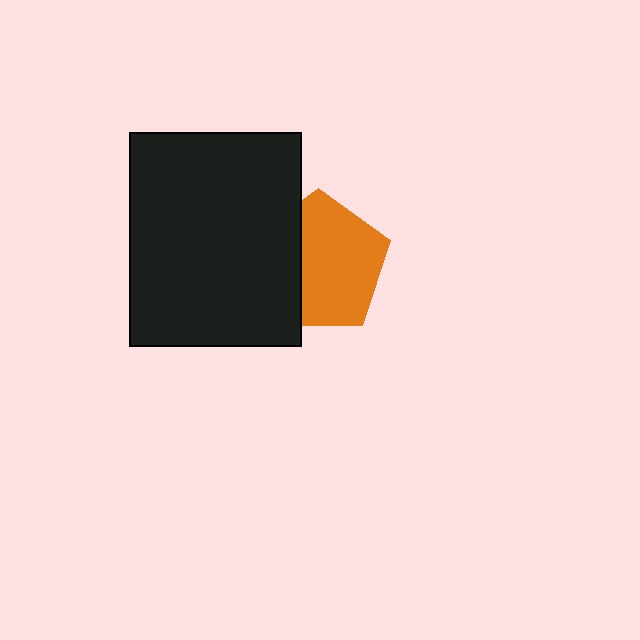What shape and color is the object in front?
The object in front is a black rectangle.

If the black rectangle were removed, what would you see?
You would see the complete orange pentagon.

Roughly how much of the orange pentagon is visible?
Most of it is visible (roughly 66%).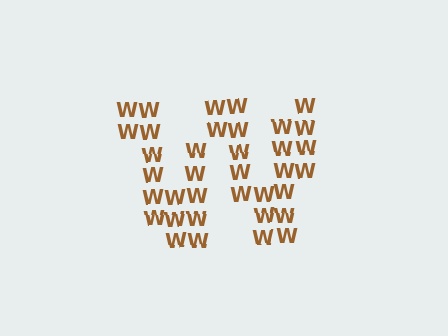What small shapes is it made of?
It is made of small letter W's.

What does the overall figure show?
The overall figure shows the letter W.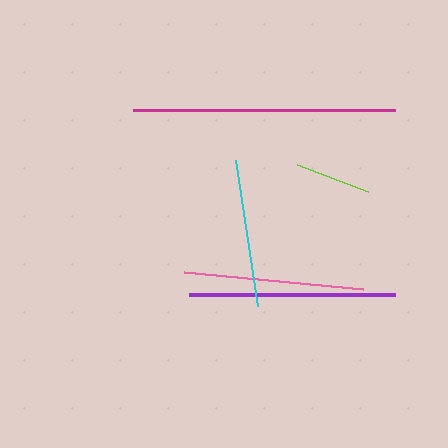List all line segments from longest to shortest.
From longest to shortest: magenta, purple, pink, cyan, lime.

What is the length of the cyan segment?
The cyan segment is approximately 147 pixels long.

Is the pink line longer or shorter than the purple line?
The purple line is longer than the pink line.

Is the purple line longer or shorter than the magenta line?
The magenta line is longer than the purple line.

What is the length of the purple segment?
The purple segment is approximately 206 pixels long.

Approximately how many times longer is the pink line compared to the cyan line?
The pink line is approximately 1.2 times the length of the cyan line.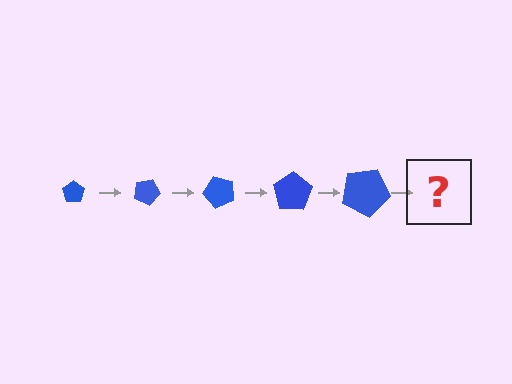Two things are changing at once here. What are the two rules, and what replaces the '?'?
The two rules are that the pentagon grows larger each step and it rotates 25 degrees each step. The '?' should be a pentagon, larger than the previous one and rotated 125 degrees from the start.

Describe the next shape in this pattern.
It should be a pentagon, larger than the previous one and rotated 125 degrees from the start.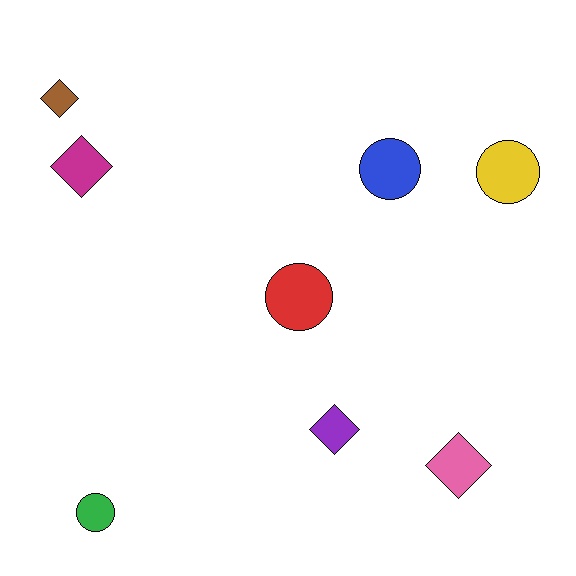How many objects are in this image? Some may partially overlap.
There are 8 objects.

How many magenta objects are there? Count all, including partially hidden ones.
There is 1 magenta object.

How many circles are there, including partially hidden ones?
There are 4 circles.